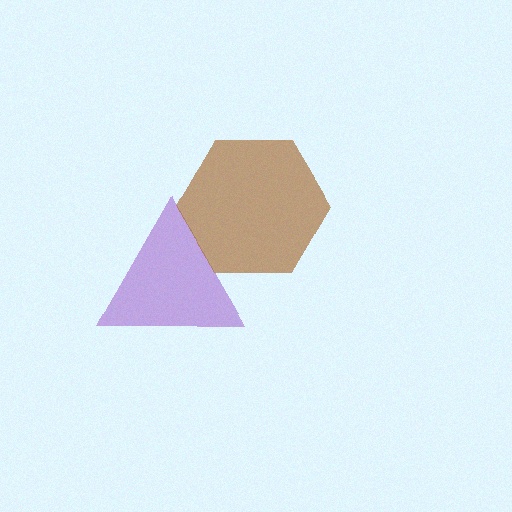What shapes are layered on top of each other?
The layered shapes are: a purple triangle, a brown hexagon.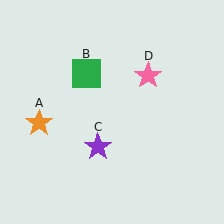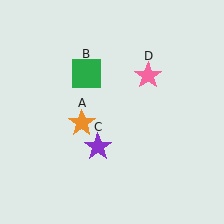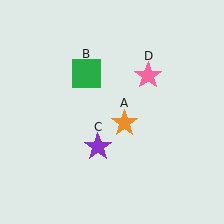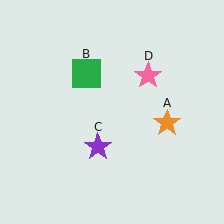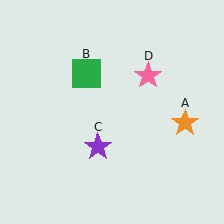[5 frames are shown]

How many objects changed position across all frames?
1 object changed position: orange star (object A).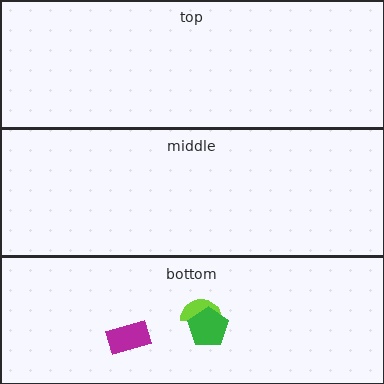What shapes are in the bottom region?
The magenta rectangle, the lime semicircle, the green pentagon.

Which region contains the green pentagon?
The bottom region.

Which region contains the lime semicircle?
The bottom region.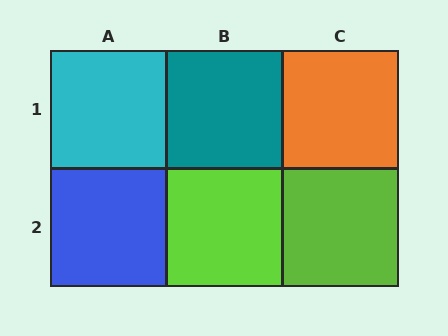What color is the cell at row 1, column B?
Teal.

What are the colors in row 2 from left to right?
Blue, lime, lime.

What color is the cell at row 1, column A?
Cyan.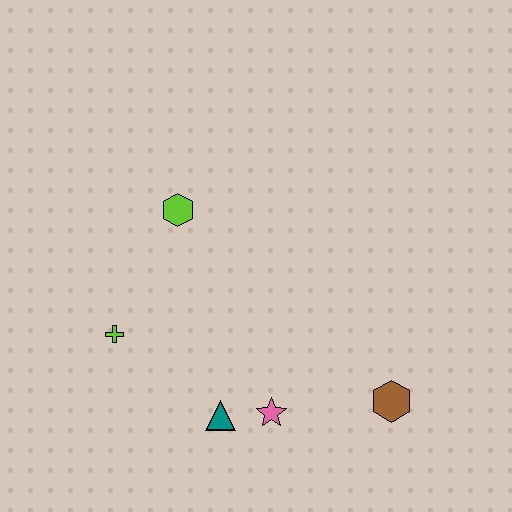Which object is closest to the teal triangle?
The pink star is closest to the teal triangle.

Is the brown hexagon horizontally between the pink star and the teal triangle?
No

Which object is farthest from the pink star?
The lime hexagon is farthest from the pink star.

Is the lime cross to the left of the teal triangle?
Yes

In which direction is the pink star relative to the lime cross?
The pink star is to the right of the lime cross.